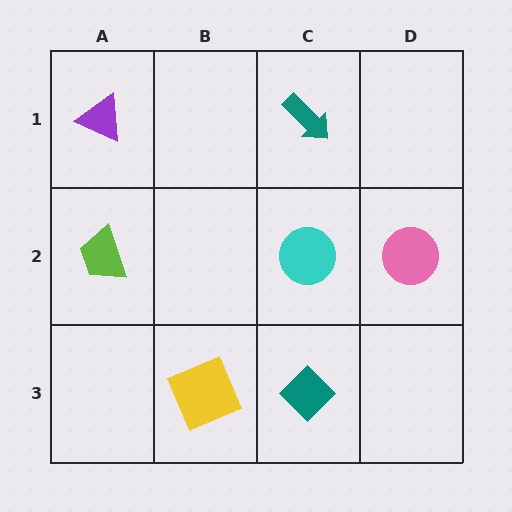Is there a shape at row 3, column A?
No, that cell is empty.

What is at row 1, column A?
A purple triangle.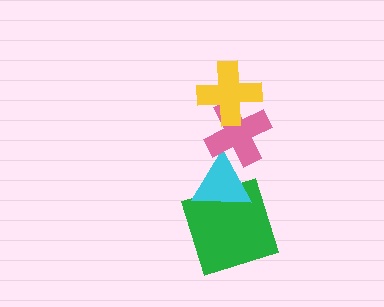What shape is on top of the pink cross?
The yellow cross is on top of the pink cross.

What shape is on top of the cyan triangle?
The pink cross is on top of the cyan triangle.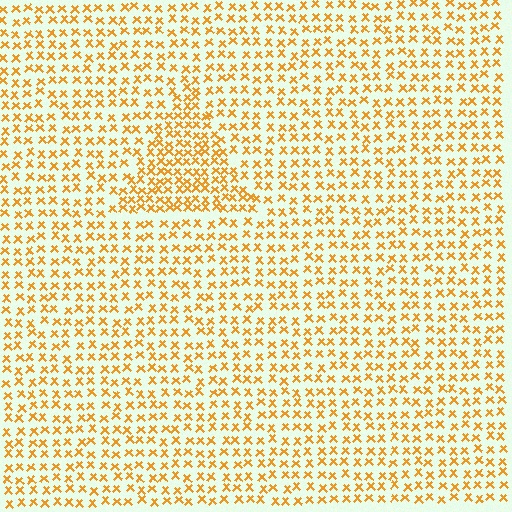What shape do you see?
I see a triangle.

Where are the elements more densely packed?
The elements are more densely packed inside the triangle boundary.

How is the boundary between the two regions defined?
The boundary is defined by a change in element density (approximately 1.7x ratio). All elements are the same color, size, and shape.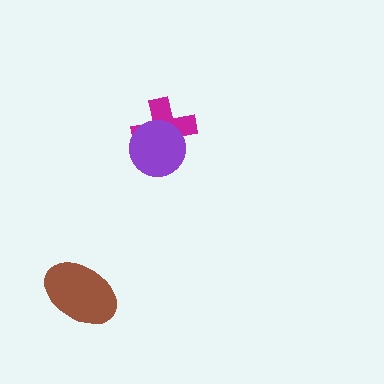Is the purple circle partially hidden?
No, no other shape covers it.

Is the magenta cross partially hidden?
Yes, it is partially covered by another shape.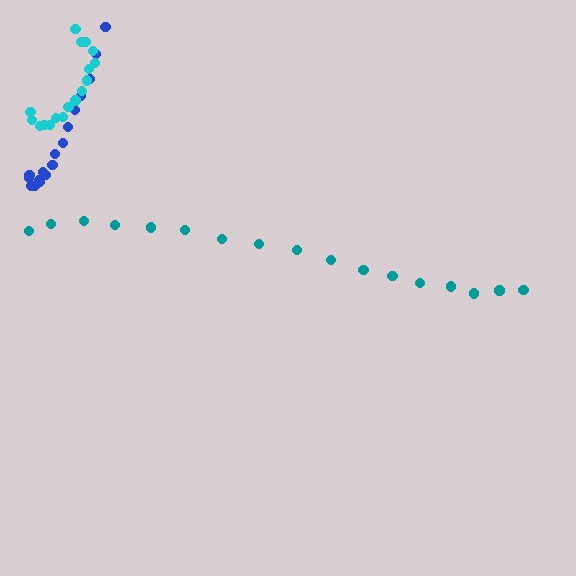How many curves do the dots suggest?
There are 3 distinct paths.